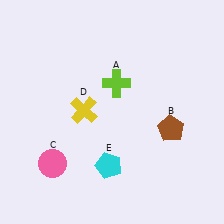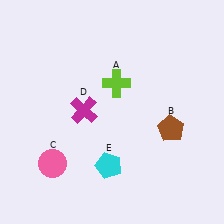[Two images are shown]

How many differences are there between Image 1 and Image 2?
There is 1 difference between the two images.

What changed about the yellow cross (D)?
In Image 1, D is yellow. In Image 2, it changed to magenta.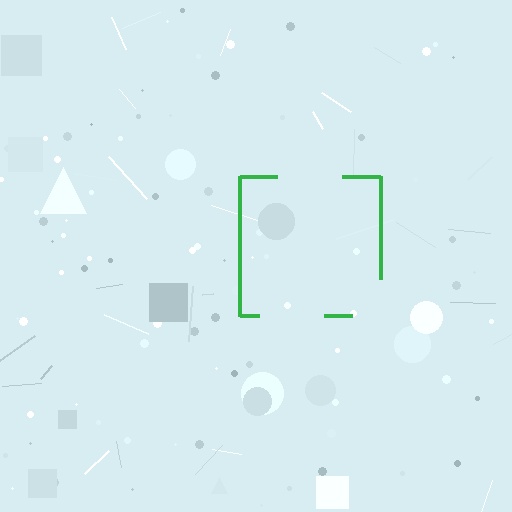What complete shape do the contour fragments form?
The contour fragments form a square.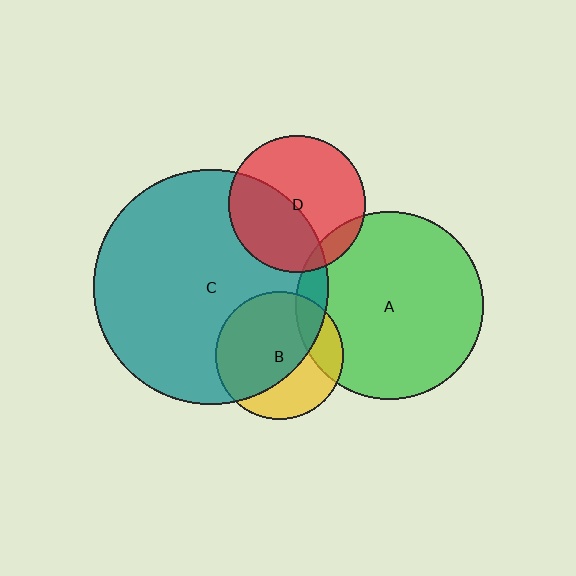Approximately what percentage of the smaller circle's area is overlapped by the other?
Approximately 10%.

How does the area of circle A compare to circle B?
Approximately 2.2 times.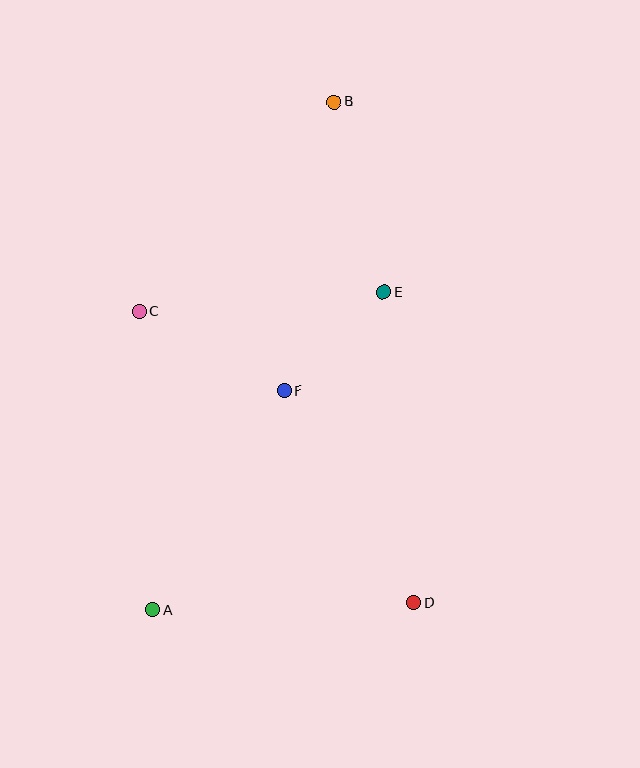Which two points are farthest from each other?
Points A and B are farthest from each other.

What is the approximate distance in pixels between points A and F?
The distance between A and F is approximately 256 pixels.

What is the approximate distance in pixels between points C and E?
The distance between C and E is approximately 245 pixels.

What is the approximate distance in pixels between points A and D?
The distance between A and D is approximately 261 pixels.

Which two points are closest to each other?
Points E and F are closest to each other.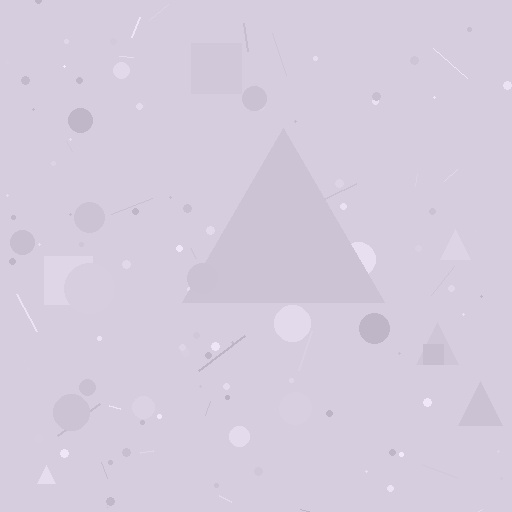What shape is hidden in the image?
A triangle is hidden in the image.